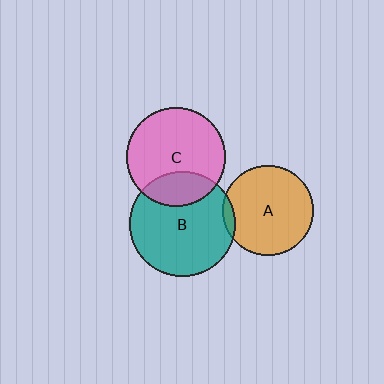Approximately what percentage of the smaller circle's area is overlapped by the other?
Approximately 25%.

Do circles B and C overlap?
Yes.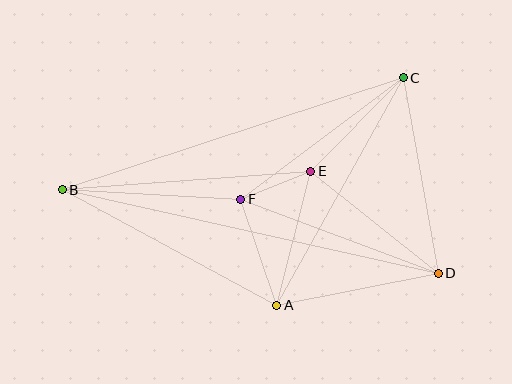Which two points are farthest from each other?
Points B and D are farthest from each other.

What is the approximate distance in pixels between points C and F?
The distance between C and F is approximately 203 pixels.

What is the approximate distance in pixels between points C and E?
The distance between C and E is approximately 131 pixels.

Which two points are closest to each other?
Points E and F are closest to each other.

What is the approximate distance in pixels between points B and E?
The distance between B and E is approximately 249 pixels.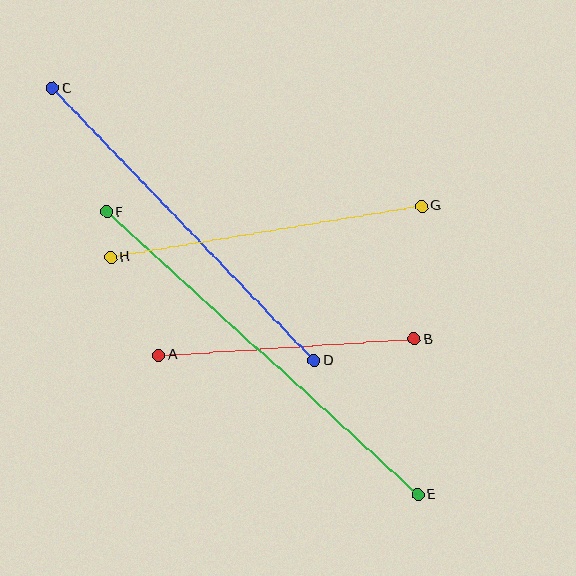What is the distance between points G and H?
The distance is approximately 315 pixels.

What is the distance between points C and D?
The distance is approximately 378 pixels.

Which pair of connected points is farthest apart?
Points E and F are farthest apart.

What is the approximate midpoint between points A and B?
The midpoint is at approximately (287, 347) pixels.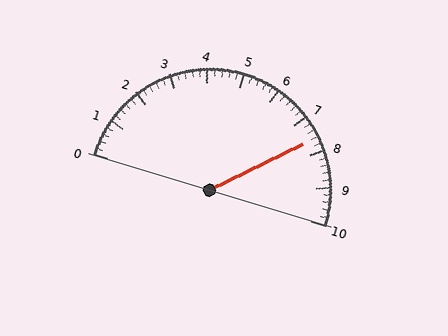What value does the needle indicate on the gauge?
The needle indicates approximately 7.6.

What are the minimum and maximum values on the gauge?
The gauge ranges from 0 to 10.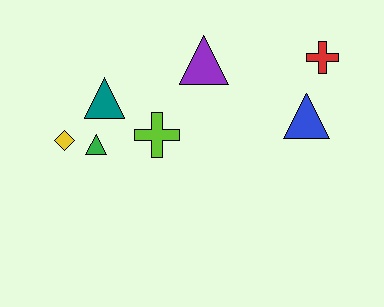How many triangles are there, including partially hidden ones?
There are 4 triangles.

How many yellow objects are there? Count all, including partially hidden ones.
There is 1 yellow object.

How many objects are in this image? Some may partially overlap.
There are 7 objects.